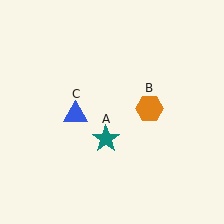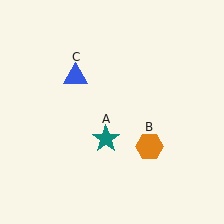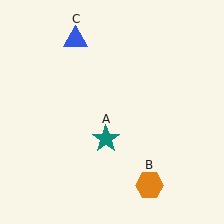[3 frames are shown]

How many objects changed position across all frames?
2 objects changed position: orange hexagon (object B), blue triangle (object C).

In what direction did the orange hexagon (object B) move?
The orange hexagon (object B) moved down.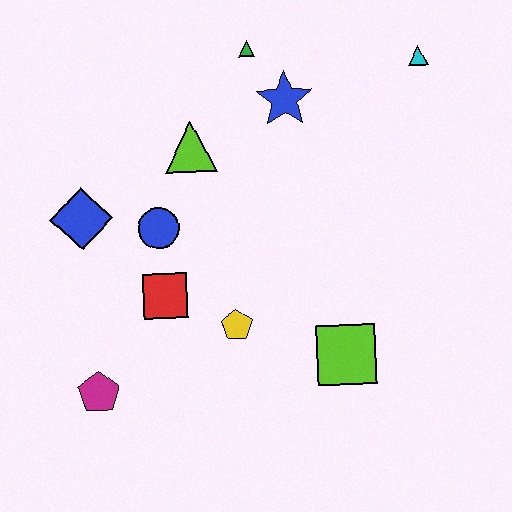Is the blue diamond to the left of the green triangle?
Yes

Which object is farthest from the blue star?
The magenta pentagon is farthest from the blue star.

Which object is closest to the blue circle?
The red square is closest to the blue circle.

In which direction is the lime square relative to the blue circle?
The lime square is to the right of the blue circle.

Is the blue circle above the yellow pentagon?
Yes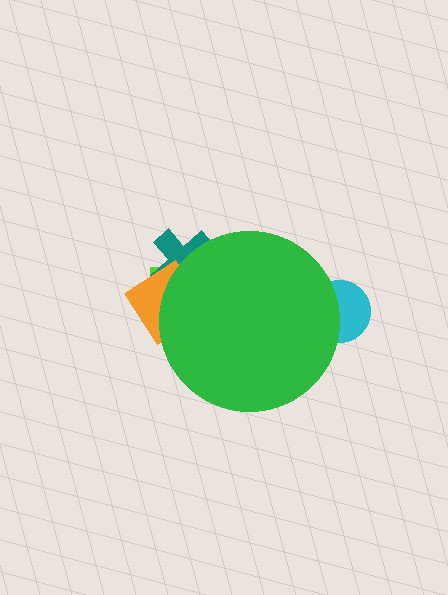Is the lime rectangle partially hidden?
Yes, the lime rectangle is partially hidden behind the green circle.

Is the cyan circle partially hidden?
Yes, the cyan circle is partially hidden behind the green circle.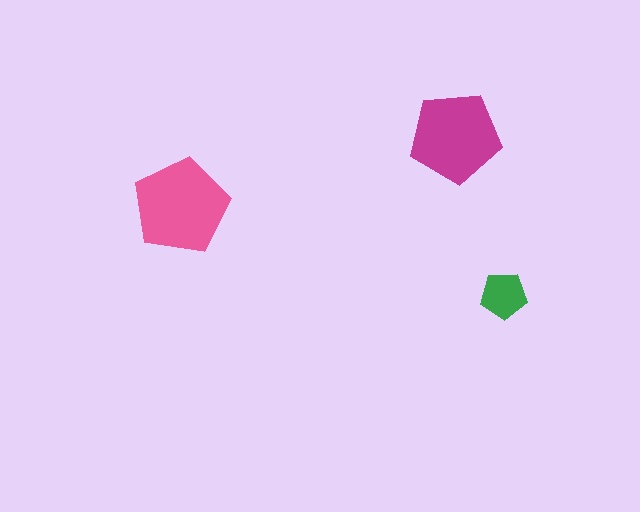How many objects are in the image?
There are 3 objects in the image.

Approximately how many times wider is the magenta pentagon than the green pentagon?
About 2 times wider.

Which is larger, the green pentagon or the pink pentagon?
The pink one.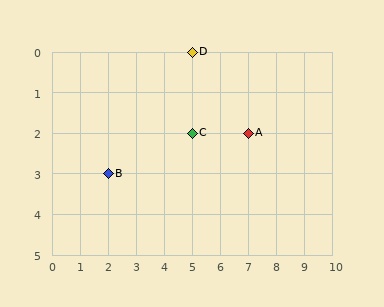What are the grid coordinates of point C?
Point C is at grid coordinates (5, 2).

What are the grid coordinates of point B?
Point B is at grid coordinates (2, 3).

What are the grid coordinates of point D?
Point D is at grid coordinates (5, 0).